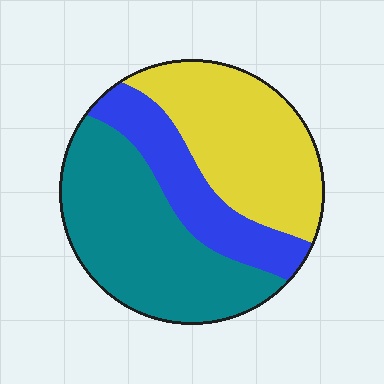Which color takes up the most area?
Teal, at roughly 40%.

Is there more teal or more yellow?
Teal.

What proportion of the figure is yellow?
Yellow covers roughly 35% of the figure.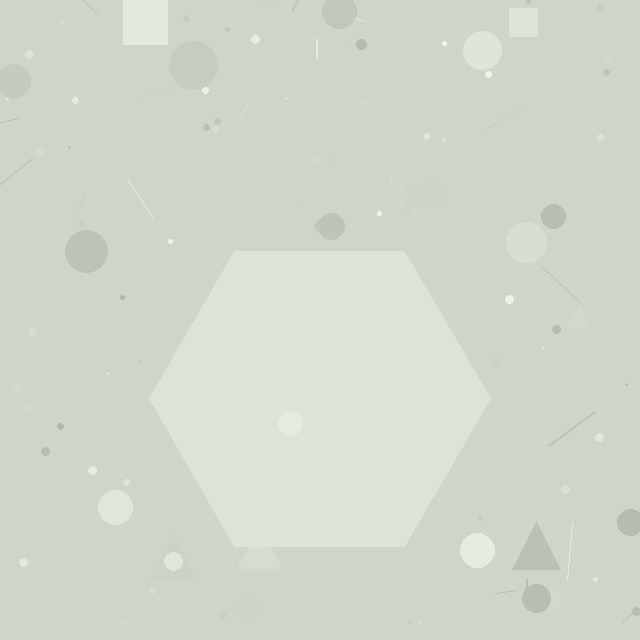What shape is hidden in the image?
A hexagon is hidden in the image.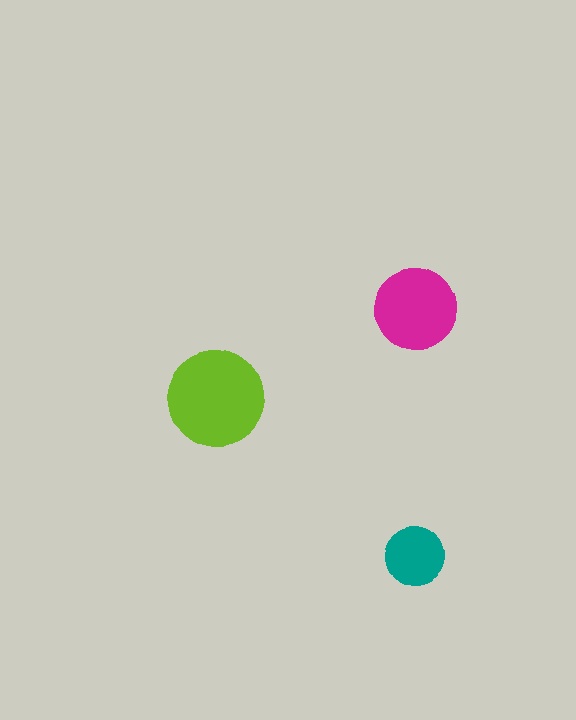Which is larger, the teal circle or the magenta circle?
The magenta one.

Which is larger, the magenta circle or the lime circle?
The lime one.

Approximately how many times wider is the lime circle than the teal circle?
About 1.5 times wider.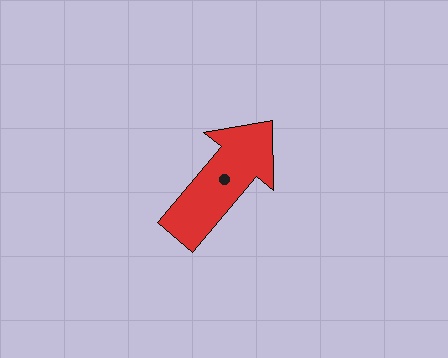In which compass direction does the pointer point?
Northeast.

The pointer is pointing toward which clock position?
Roughly 1 o'clock.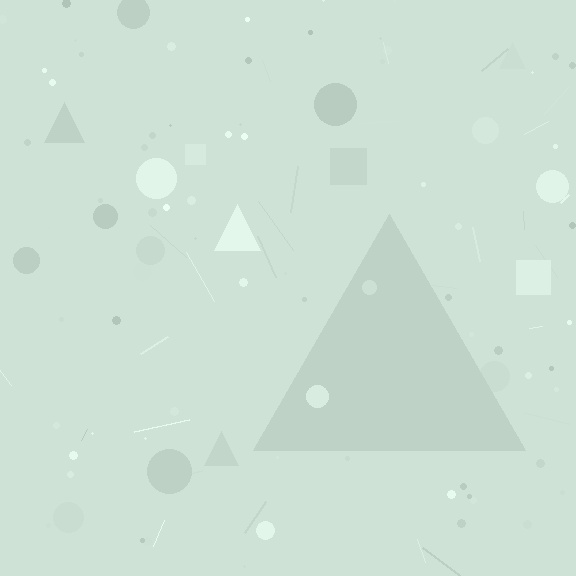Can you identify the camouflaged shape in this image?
The camouflaged shape is a triangle.